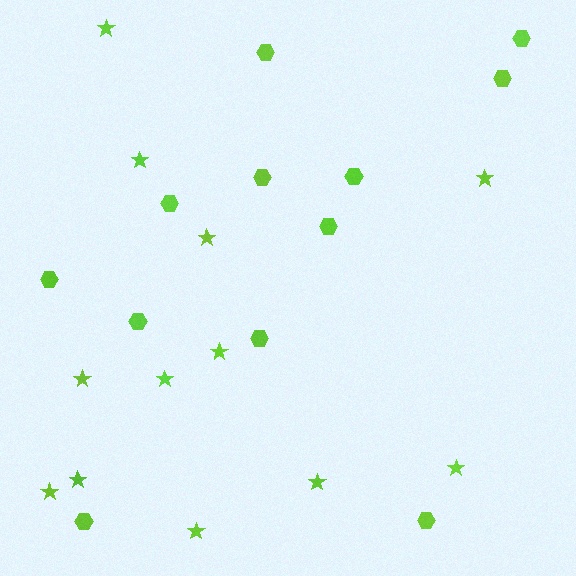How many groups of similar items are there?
There are 2 groups: one group of hexagons (12) and one group of stars (12).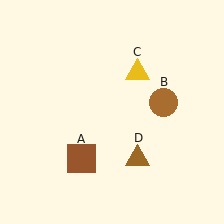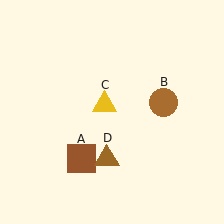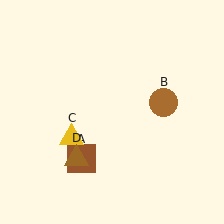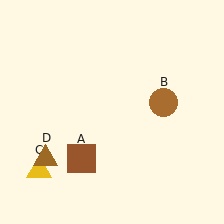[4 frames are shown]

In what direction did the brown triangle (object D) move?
The brown triangle (object D) moved left.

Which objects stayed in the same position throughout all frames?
Brown square (object A) and brown circle (object B) remained stationary.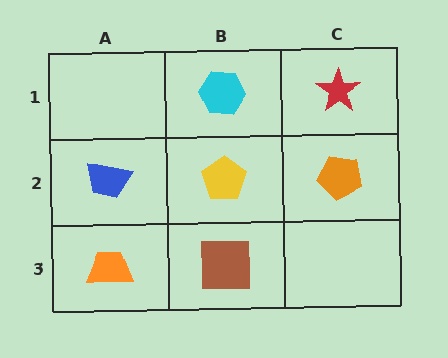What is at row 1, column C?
A red star.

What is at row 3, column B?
A brown square.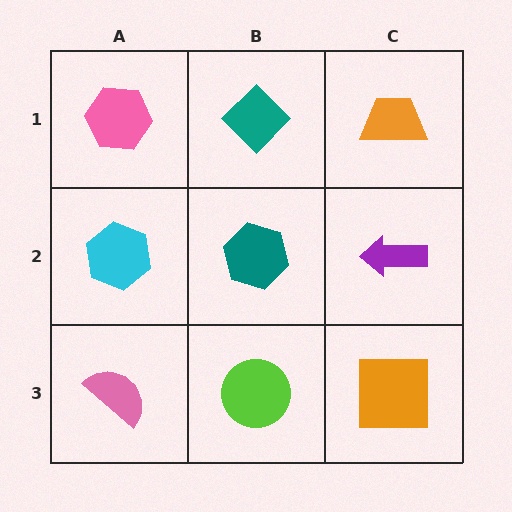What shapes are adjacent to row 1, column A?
A cyan hexagon (row 2, column A), a teal diamond (row 1, column B).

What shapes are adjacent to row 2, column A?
A pink hexagon (row 1, column A), a pink semicircle (row 3, column A), a teal hexagon (row 2, column B).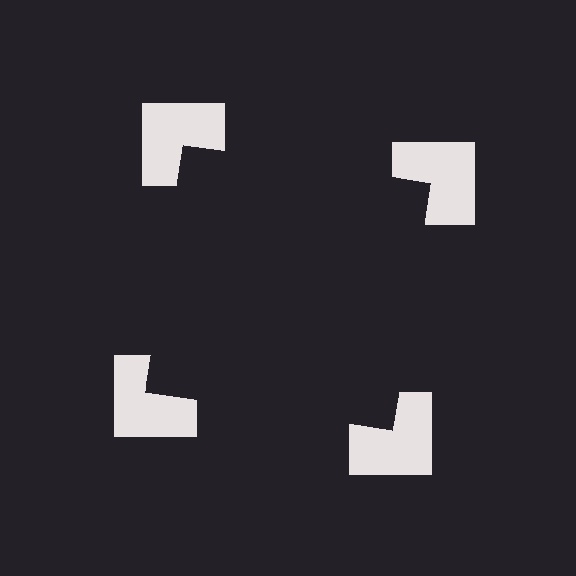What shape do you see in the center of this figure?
An illusory square — its edges are inferred from the aligned wedge cuts in the notched squares, not physically drawn.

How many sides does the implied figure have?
4 sides.